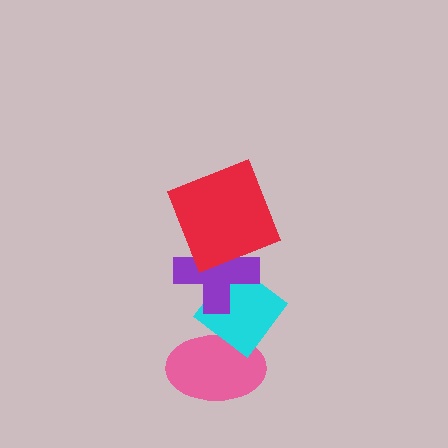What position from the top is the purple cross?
The purple cross is 2nd from the top.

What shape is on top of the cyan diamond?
The purple cross is on top of the cyan diamond.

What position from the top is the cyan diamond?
The cyan diamond is 3rd from the top.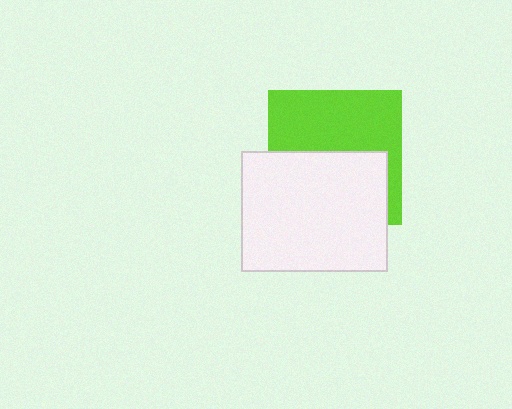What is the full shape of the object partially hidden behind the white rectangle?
The partially hidden object is a lime square.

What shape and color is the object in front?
The object in front is a white rectangle.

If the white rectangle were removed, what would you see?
You would see the complete lime square.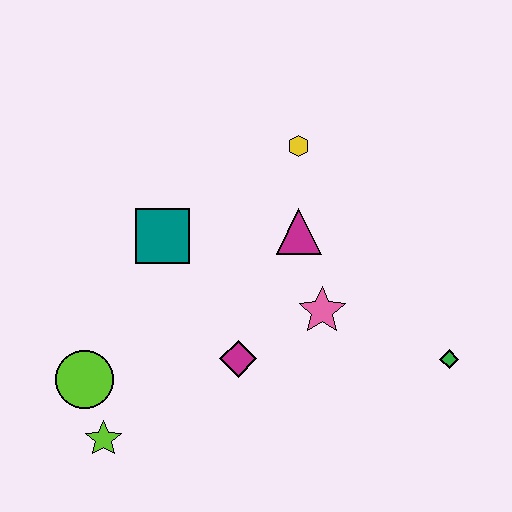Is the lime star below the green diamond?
Yes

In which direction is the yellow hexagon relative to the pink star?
The yellow hexagon is above the pink star.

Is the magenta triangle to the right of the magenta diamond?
Yes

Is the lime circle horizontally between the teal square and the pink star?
No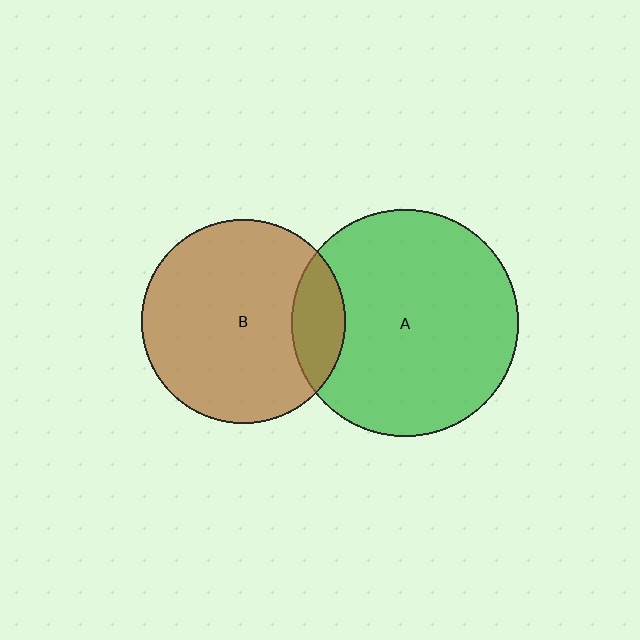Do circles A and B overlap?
Yes.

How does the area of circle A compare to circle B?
Approximately 1.2 times.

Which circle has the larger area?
Circle A (green).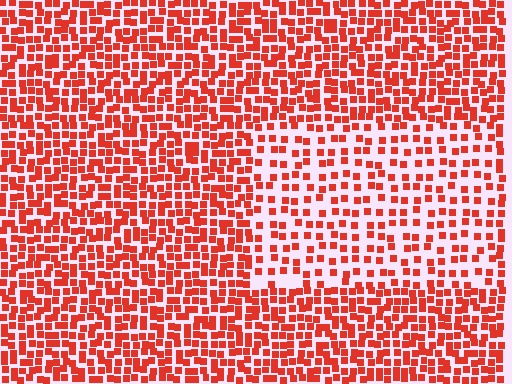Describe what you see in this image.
The image contains small red elements arranged at two different densities. A rectangle-shaped region is visible where the elements are less densely packed than the surrounding area.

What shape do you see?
I see a rectangle.